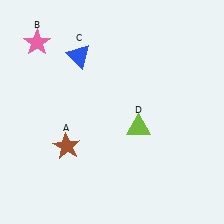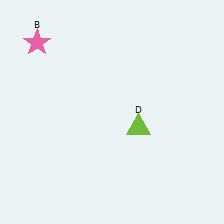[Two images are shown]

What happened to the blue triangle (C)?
The blue triangle (C) was removed in Image 2. It was in the top-left area of Image 1.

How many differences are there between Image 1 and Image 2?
There are 2 differences between the two images.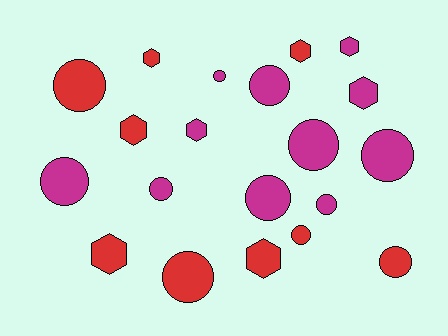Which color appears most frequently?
Magenta, with 11 objects.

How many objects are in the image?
There are 20 objects.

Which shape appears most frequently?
Circle, with 12 objects.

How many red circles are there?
There are 4 red circles.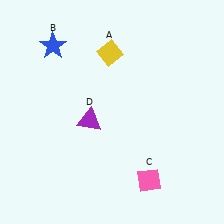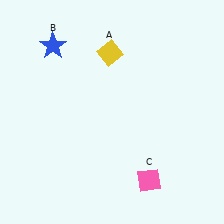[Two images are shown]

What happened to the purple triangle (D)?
The purple triangle (D) was removed in Image 2. It was in the bottom-left area of Image 1.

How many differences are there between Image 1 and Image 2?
There is 1 difference between the two images.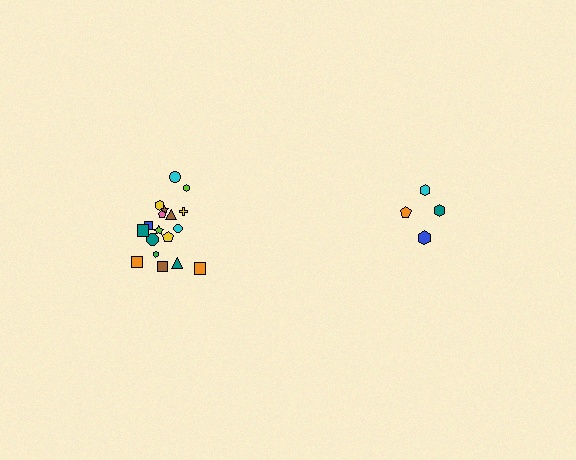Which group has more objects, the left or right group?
The left group.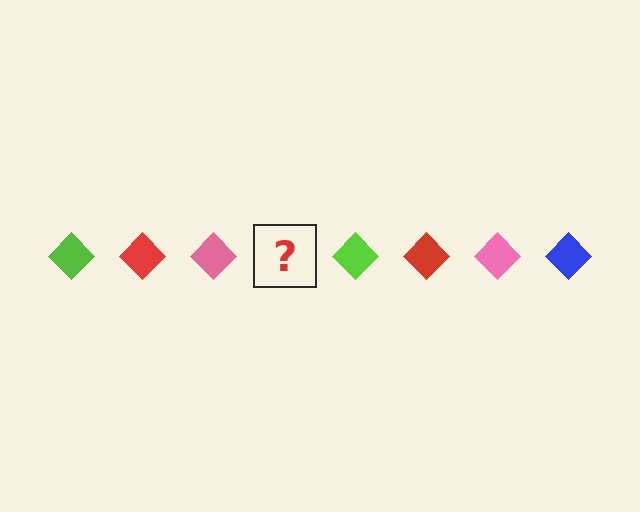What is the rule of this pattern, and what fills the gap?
The rule is that the pattern cycles through lime, red, pink, blue diamonds. The gap should be filled with a blue diamond.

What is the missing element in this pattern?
The missing element is a blue diamond.